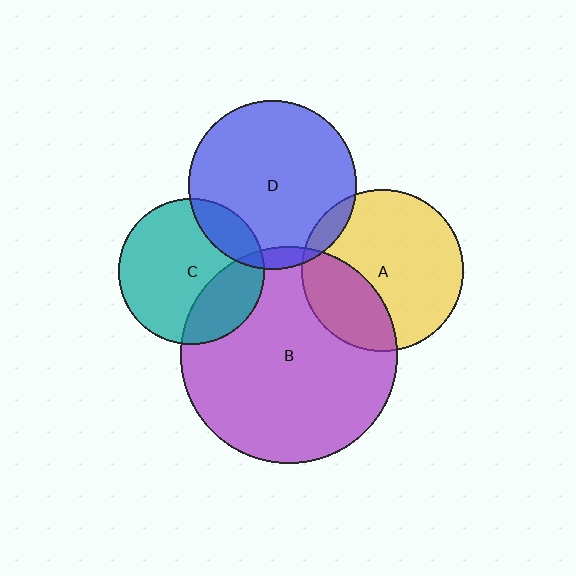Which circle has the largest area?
Circle B (purple).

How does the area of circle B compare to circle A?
Approximately 1.8 times.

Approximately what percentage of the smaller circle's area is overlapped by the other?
Approximately 25%.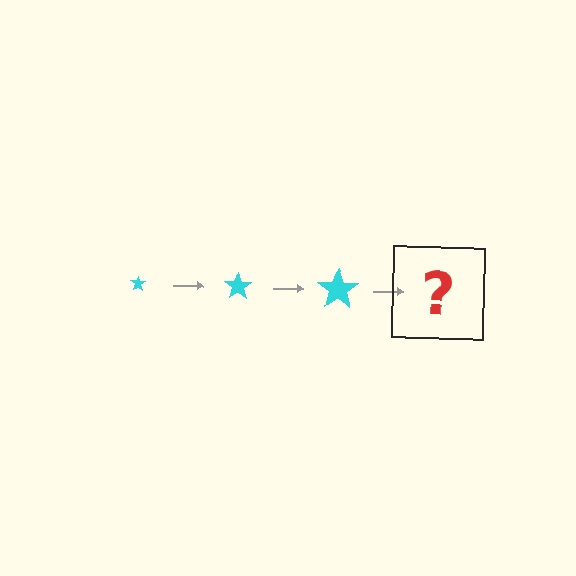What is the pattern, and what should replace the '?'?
The pattern is that the star gets progressively larger each step. The '?' should be a cyan star, larger than the previous one.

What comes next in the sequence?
The next element should be a cyan star, larger than the previous one.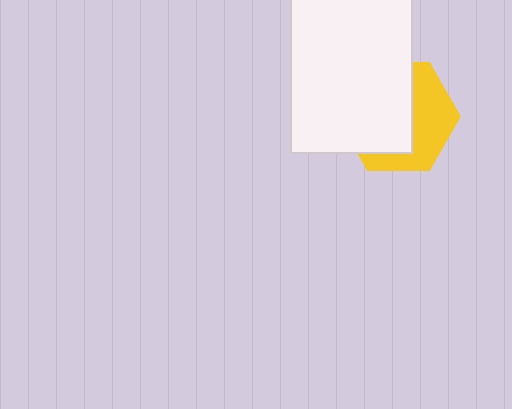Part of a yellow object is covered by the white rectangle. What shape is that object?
It is a hexagon.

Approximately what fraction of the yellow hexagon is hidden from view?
Roughly 57% of the yellow hexagon is hidden behind the white rectangle.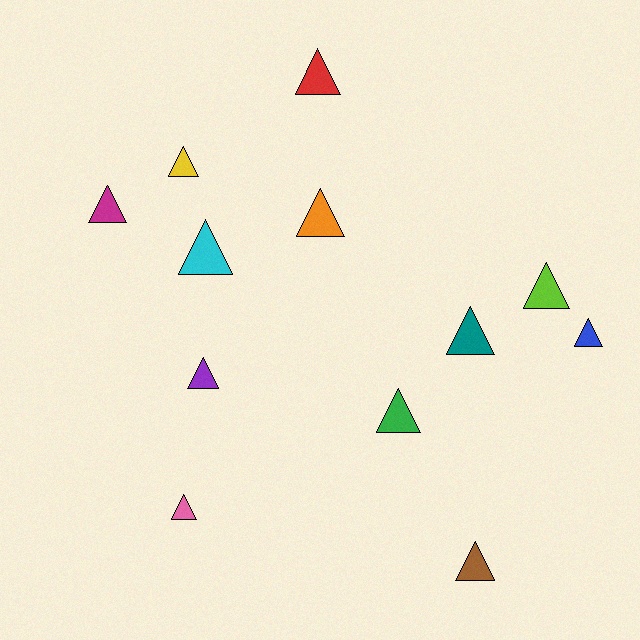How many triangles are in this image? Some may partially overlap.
There are 12 triangles.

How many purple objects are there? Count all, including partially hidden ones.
There is 1 purple object.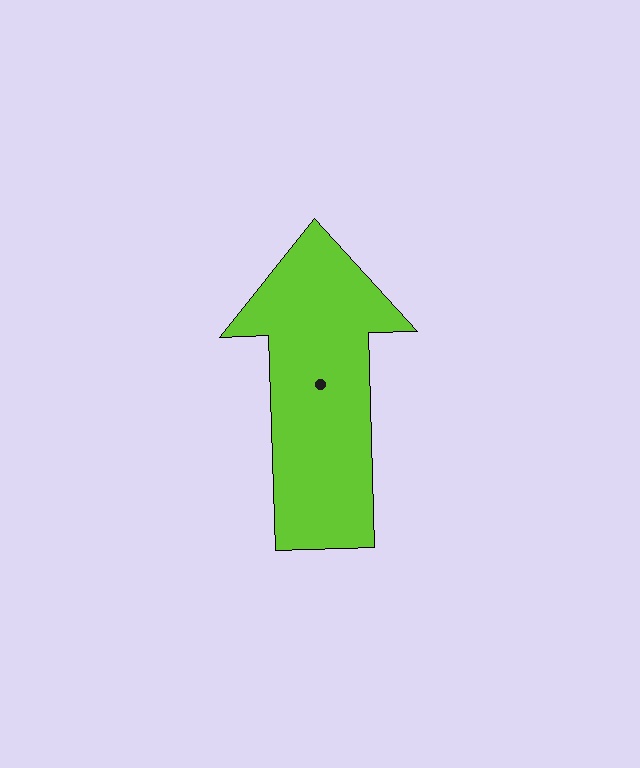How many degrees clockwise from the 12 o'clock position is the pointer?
Approximately 358 degrees.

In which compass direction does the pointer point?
North.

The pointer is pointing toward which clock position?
Roughly 12 o'clock.